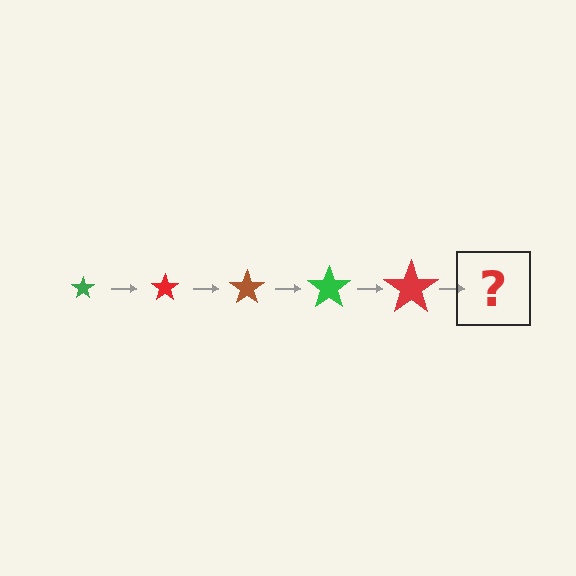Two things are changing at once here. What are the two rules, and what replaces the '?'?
The two rules are that the star grows larger each step and the color cycles through green, red, and brown. The '?' should be a brown star, larger than the previous one.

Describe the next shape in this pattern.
It should be a brown star, larger than the previous one.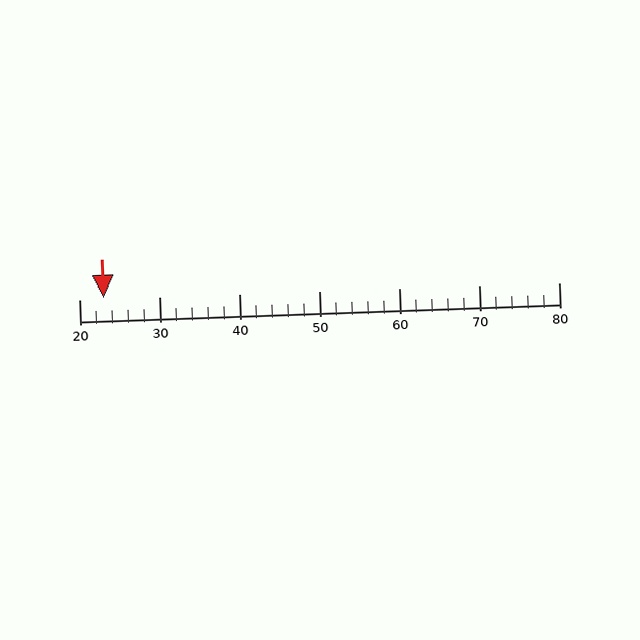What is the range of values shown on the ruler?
The ruler shows values from 20 to 80.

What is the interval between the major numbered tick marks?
The major tick marks are spaced 10 units apart.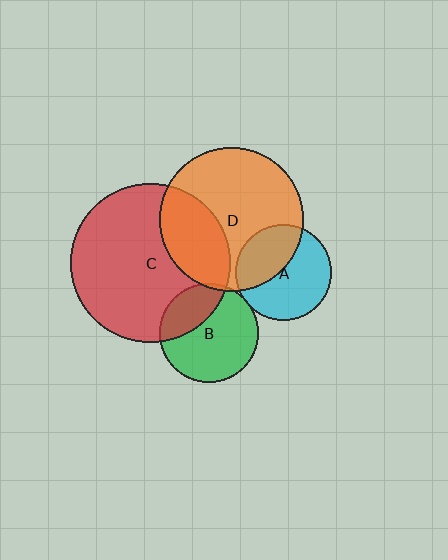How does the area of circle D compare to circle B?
Approximately 2.1 times.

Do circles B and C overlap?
Yes.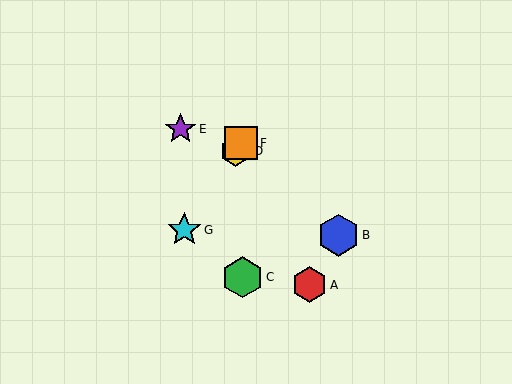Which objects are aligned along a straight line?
Objects D, F, G are aligned along a straight line.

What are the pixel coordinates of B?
Object B is at (338, 235).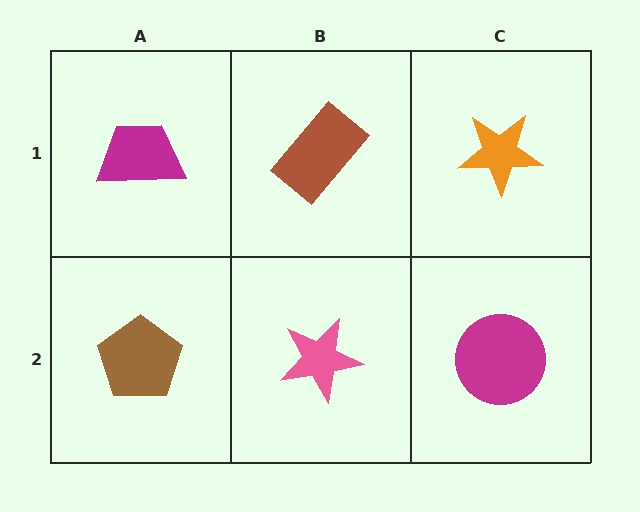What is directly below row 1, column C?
A magenta circle.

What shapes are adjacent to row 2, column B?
A brown rectangle (row 1, column B), a brown pentagon (row 2, column A), a magenta circle (row 2, column C).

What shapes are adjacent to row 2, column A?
A magenta trapezoid (row 1, column A), a pink star (row 2, column B).